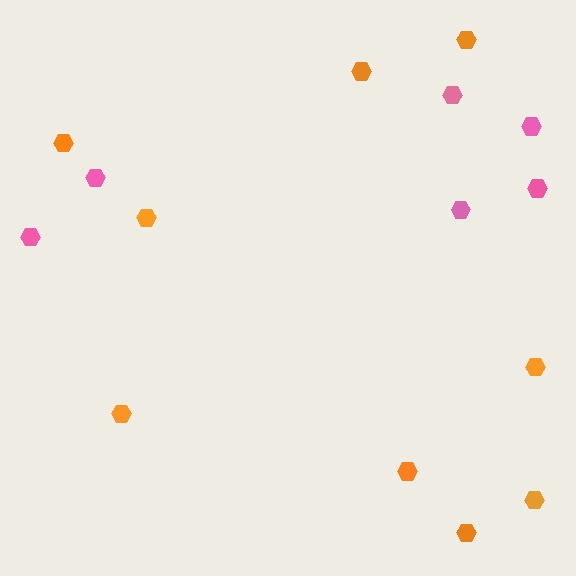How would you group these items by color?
There are 2 groups: one group of orange hexagons (9) and one group of pink hexagons (6).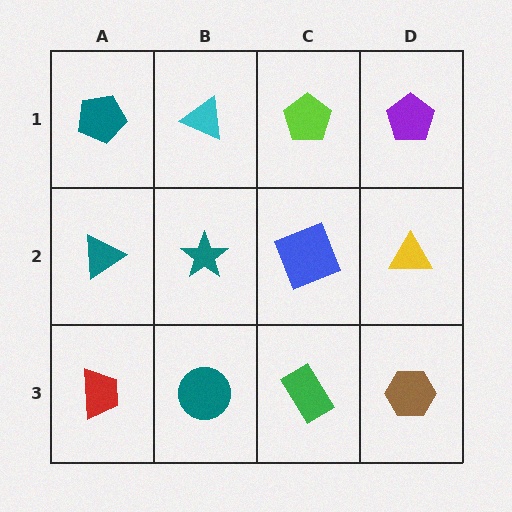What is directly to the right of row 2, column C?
A yellow triangle.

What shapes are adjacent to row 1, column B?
A teal star (row 2, column B), a teal pentagon (row 1, column A), a lime pentagon (row 1, column C).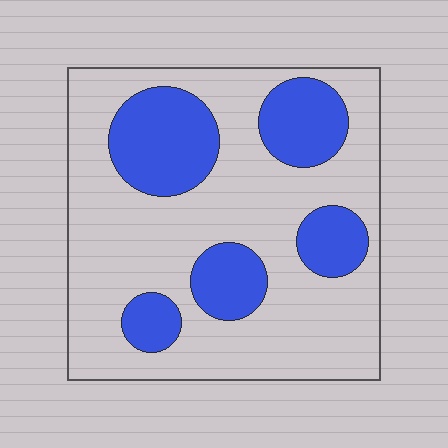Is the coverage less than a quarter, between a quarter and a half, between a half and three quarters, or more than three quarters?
Between a quarter and a half.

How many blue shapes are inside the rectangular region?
5.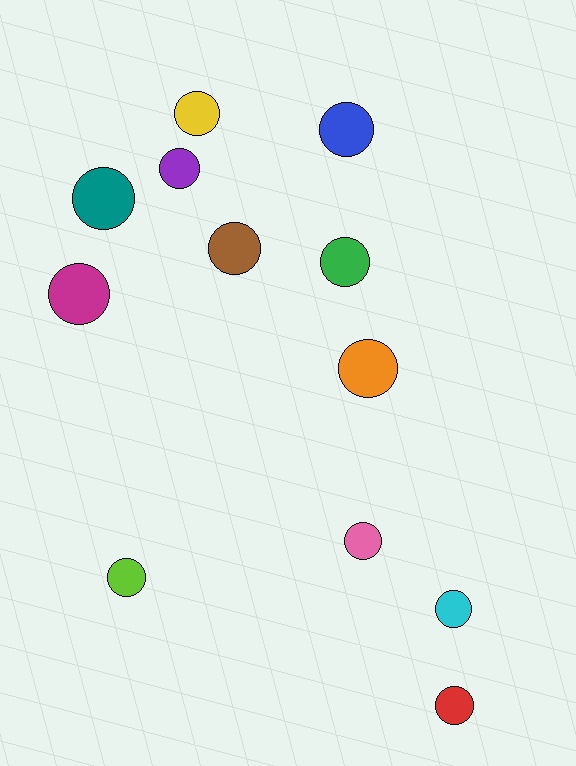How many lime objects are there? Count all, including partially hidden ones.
There is 1 lime object.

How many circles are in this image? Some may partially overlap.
There are 12 circles.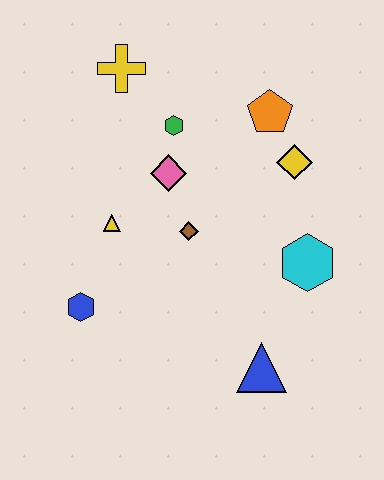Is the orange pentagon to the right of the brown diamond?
Yes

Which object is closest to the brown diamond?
The pink diamond is closest to the brown diamond.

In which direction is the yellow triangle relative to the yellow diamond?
The yellow triangle is to the left of the yellow diamond.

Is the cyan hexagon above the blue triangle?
Yes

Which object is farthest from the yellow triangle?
The blue triangle is farthest from the yellow triangle.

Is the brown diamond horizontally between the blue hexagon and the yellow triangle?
No